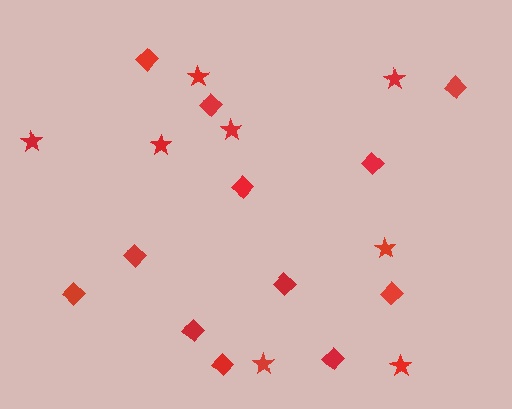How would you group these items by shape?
There are 2 groups: one group of stars (8) and one group of diamonds (12).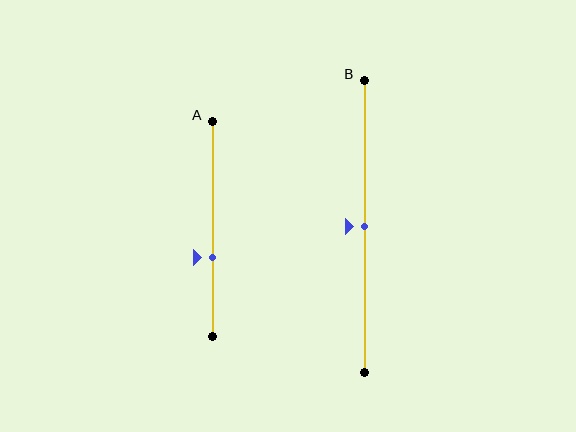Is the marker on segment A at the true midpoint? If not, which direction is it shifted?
No, the marker on segment A is shifted downward by about 13% of the segment length.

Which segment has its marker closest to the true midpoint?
Segment B has its marker closest to the true midpoint.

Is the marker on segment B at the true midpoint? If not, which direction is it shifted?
Yes, the marker on segment B is at the true midpoint.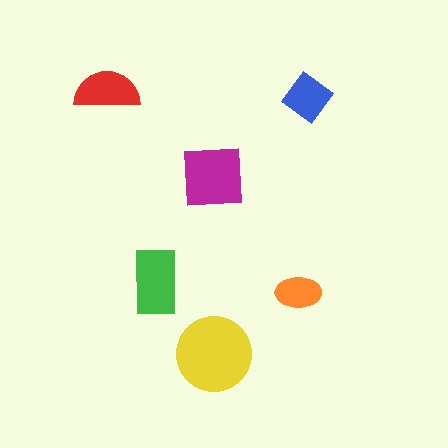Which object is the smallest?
The orange ellipse.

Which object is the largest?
The yellow circle.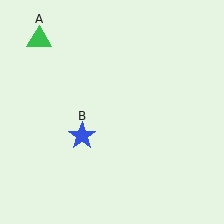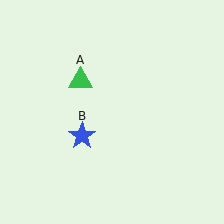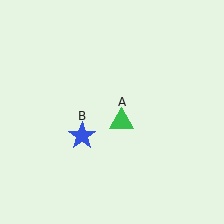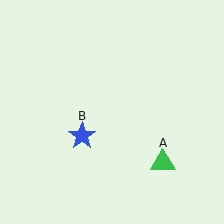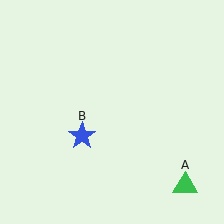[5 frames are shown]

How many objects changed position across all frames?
1 object changed position: green triangle (object A).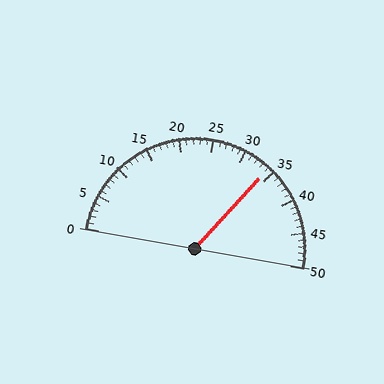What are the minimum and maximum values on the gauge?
The gauge ranges from 0 to 50.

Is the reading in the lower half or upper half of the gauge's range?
The reading is in the upper half of the range (0 to 50).